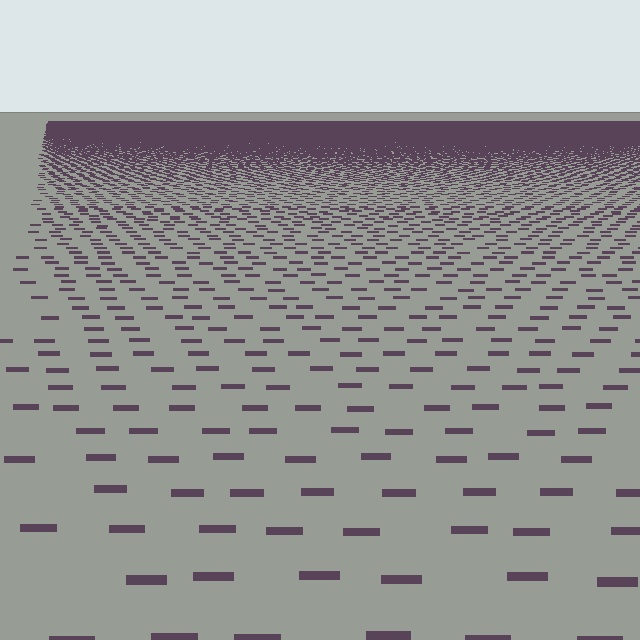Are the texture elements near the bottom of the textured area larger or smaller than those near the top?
Larger. Near the bottom, elements are closer to the viewer and appear at a bigger on-screen size.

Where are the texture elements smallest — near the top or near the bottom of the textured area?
Near the top.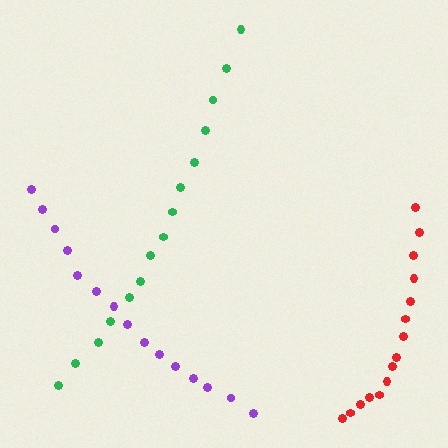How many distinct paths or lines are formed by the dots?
There are 3 distinct paths.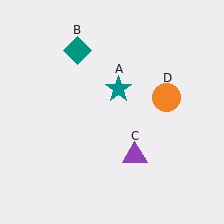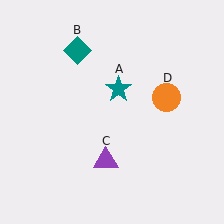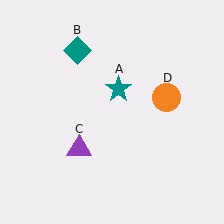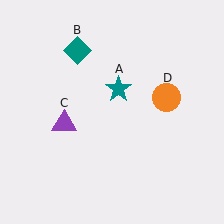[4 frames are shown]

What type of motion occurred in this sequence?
The purple triangle (object C) rotated clockwise around the center of the scene.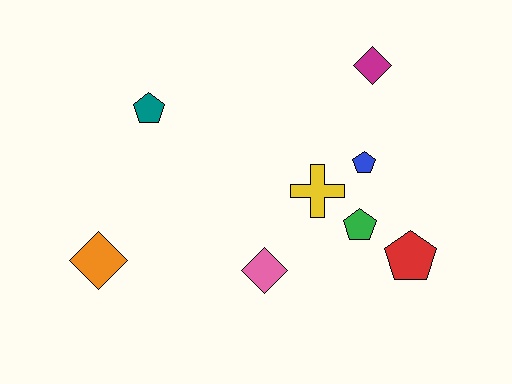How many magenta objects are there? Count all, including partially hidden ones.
There is 1 magenta object.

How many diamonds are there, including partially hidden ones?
There are 3 diamonds.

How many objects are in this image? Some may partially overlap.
There are 8 objects.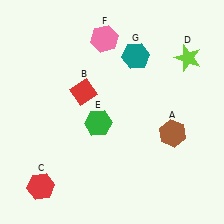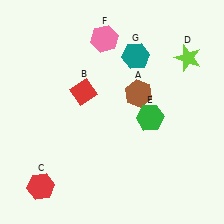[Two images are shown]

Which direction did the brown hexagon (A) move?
The brown hexagon (A) moved up.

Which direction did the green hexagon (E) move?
The green hexagon (E) moved right.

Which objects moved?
The objects that moved are: the brown hexagon (A), the green hexagon (E).